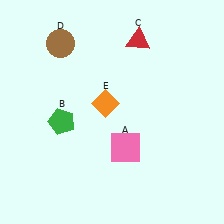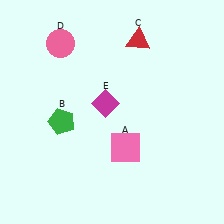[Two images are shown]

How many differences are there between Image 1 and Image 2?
There are 2 differences between the two images.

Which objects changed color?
D changed from brown to pink. E changed from orange to magenta.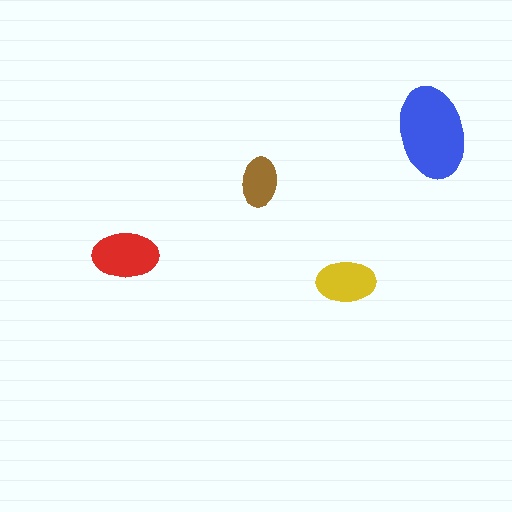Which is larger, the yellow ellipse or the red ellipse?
The red one.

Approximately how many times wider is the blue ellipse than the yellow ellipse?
About 1.5 times wider.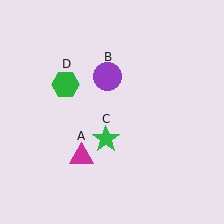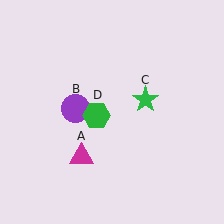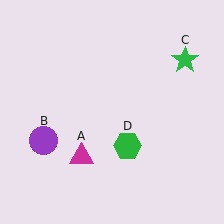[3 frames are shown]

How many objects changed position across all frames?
3 objects changed position: purple circle (object B), green star (object C), green hexagon (object D).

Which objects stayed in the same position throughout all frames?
Magenta triangle (object A) remained stationary.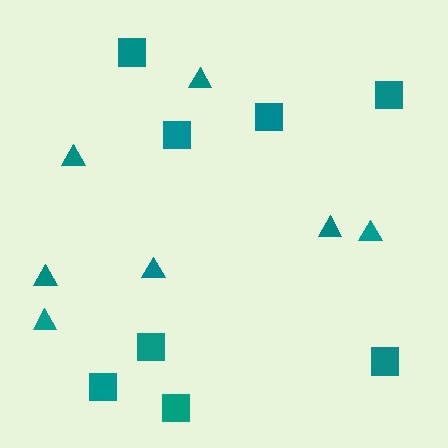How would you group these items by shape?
There are 2 groups: one group of squares (8) and one group of triangles (7).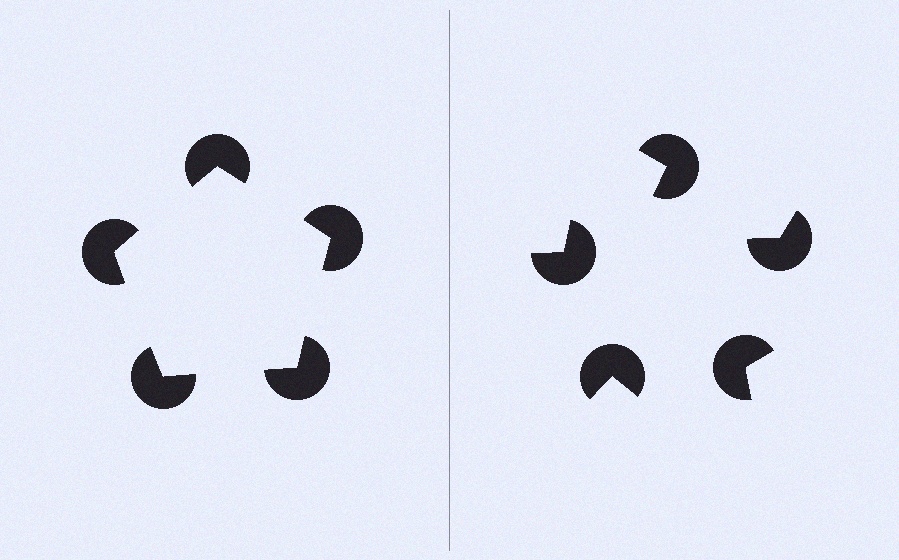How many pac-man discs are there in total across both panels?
10 — 5 on each side.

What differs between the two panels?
The pac-man discs are positioned identically on both sides; only the wedge orientations differ. On the left they align to a pentagon; on the right they are misaligned.